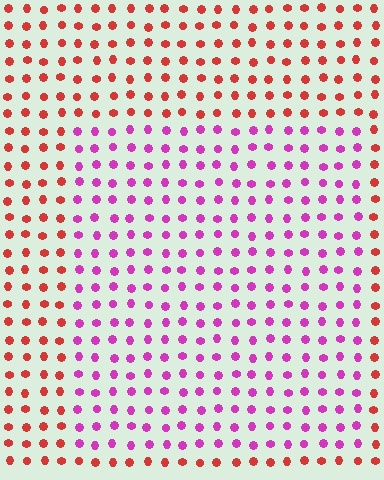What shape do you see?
I see a rectangle.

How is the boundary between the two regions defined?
The boundary is defined purely by a slight shift in hue (about 53 degrees). Spacing, size, and orientation are identical on both sides.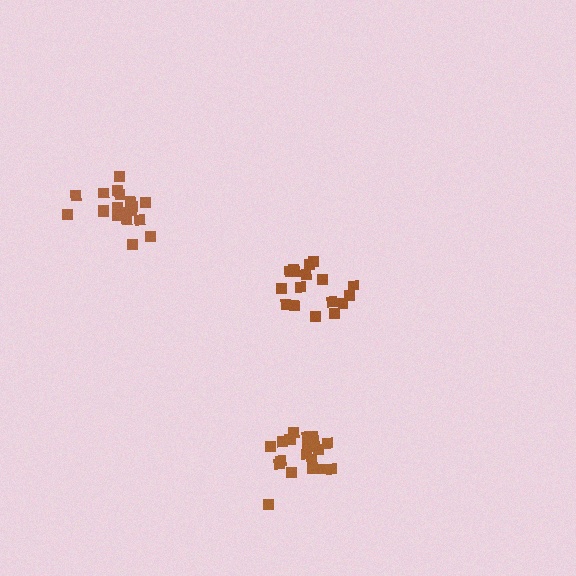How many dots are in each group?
Group 1: 20 dots, Group 2: 17 dots, Group 3: 19 dots (56 total).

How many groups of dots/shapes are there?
There are 3 groups.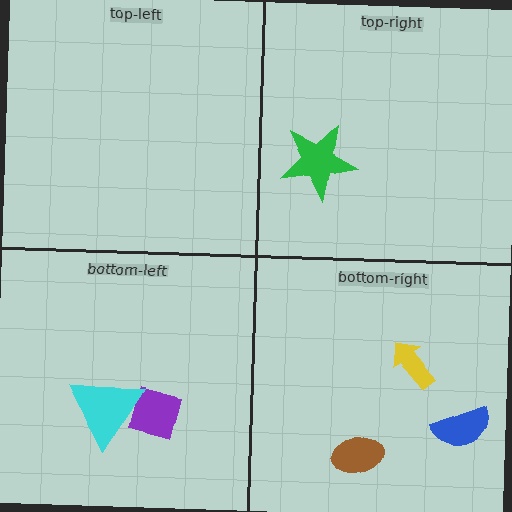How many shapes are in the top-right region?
1.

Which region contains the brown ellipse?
The bottom-right region.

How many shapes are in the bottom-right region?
3.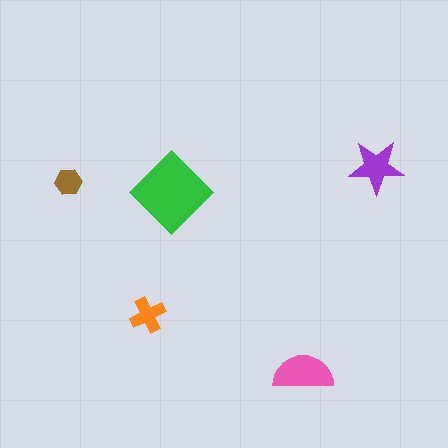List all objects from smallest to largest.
The brown hexagon, the orange cross, the purple star, the pink semicircle, the green diamond.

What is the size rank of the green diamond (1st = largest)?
1st.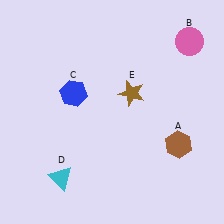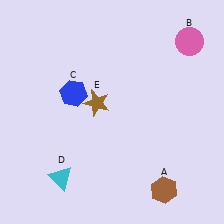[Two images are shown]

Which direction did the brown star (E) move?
The brown star (E) moved left.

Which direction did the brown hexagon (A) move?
The brown hexagon (A) moved down.